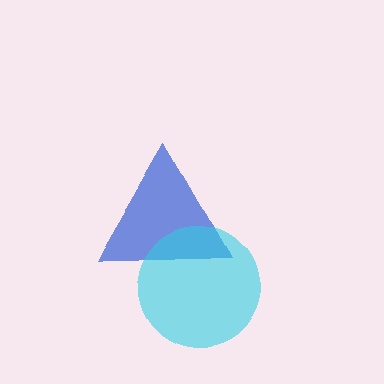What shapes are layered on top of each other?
The layered shapes are: a blue triangle, a cyan circle.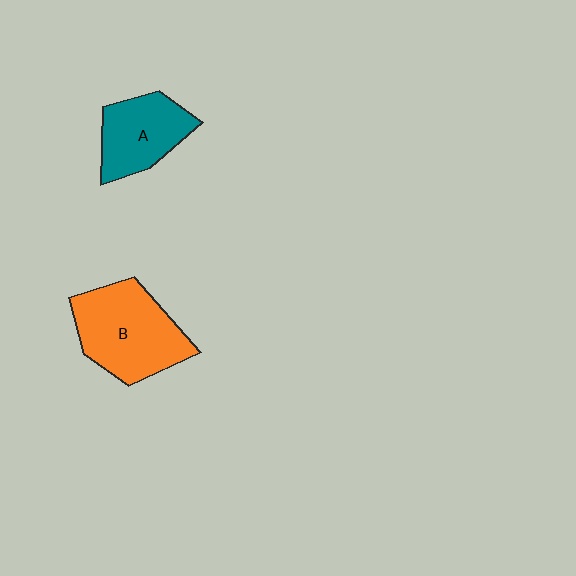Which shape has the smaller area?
Shape A (teal).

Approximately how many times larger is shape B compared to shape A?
Approximately 1.4 times.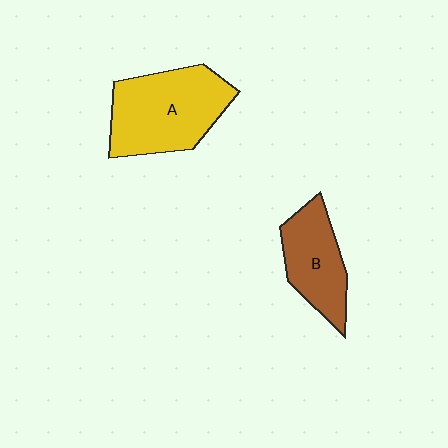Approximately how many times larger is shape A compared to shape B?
Approximately 1.5 times.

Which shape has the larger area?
Shape A (yellow).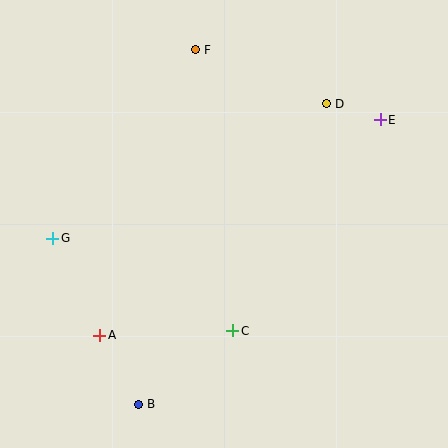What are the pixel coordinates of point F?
Point F is at (196, 50).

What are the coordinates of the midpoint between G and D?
The midpoint between G and D is at (190, 171).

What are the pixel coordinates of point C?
Point C is at (233, 331).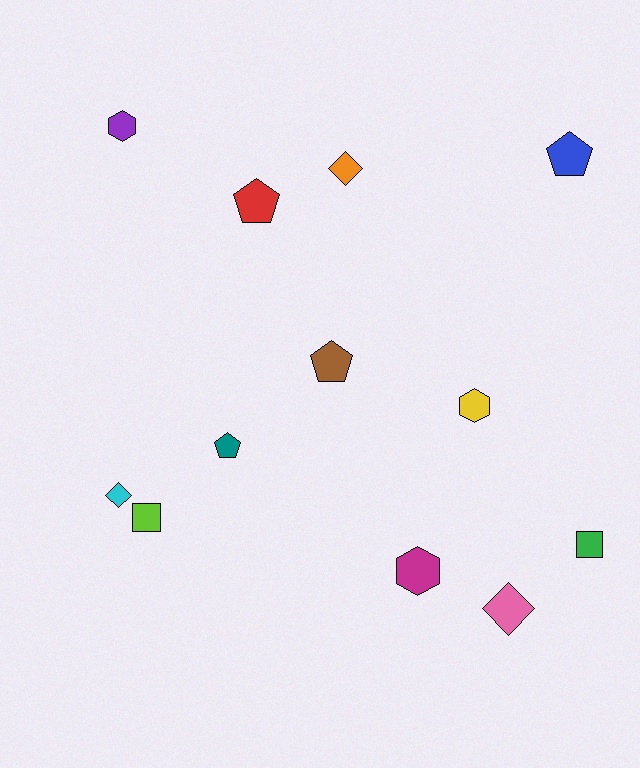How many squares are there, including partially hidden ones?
There are 2 squares.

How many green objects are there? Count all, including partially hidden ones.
There is 1 green object.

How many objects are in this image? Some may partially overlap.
There are 12 objects.